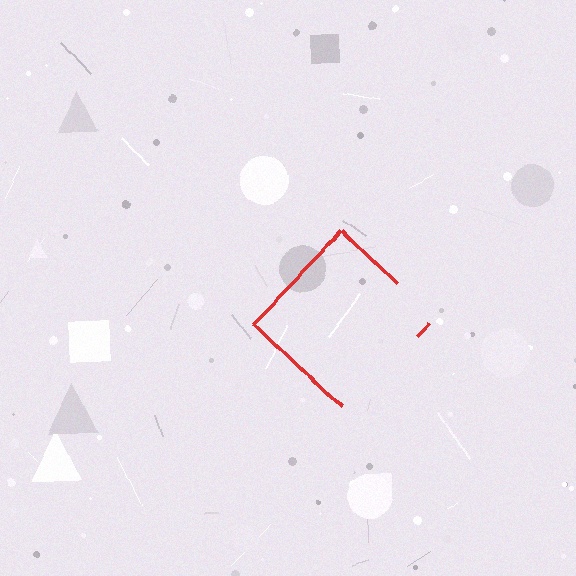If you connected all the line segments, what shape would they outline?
They would outline a diamond.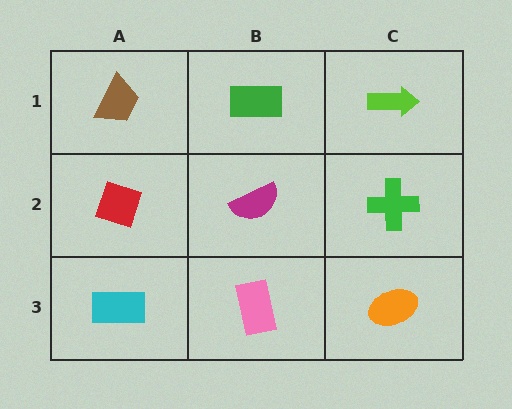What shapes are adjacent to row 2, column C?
A lime arrow (row 1, column C), an orange ellipse (row 3, column C), a magenta semicircle (row 2, column B).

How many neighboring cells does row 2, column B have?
4.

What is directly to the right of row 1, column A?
A green rectangle.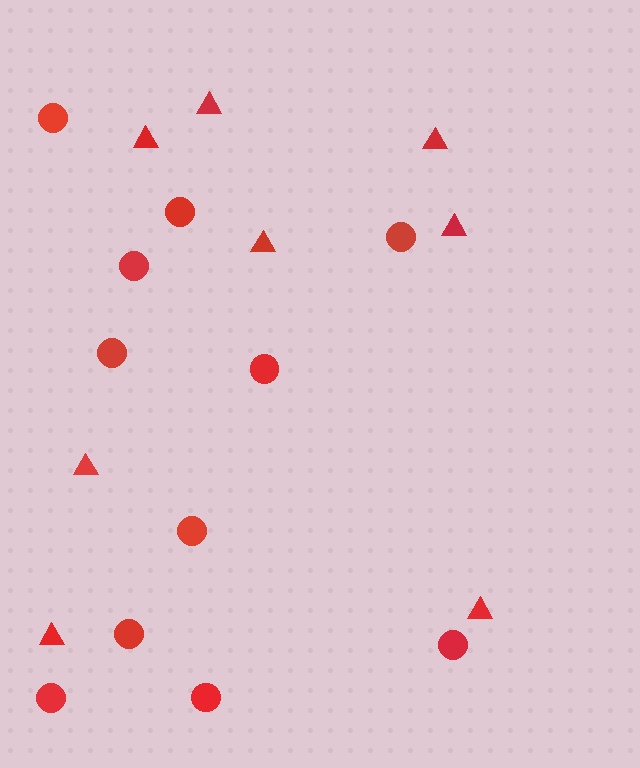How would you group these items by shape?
There are 2 groups: one group of triangles (8) and one group of circles (11).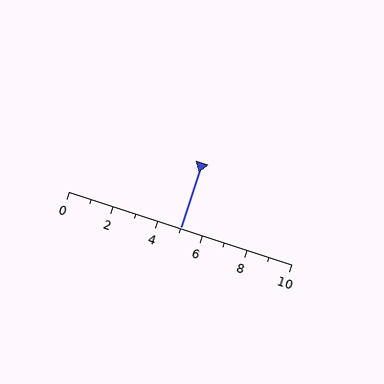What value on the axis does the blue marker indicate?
The marker indicates approximately 5.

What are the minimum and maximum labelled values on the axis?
The axis runs from 0 to 10.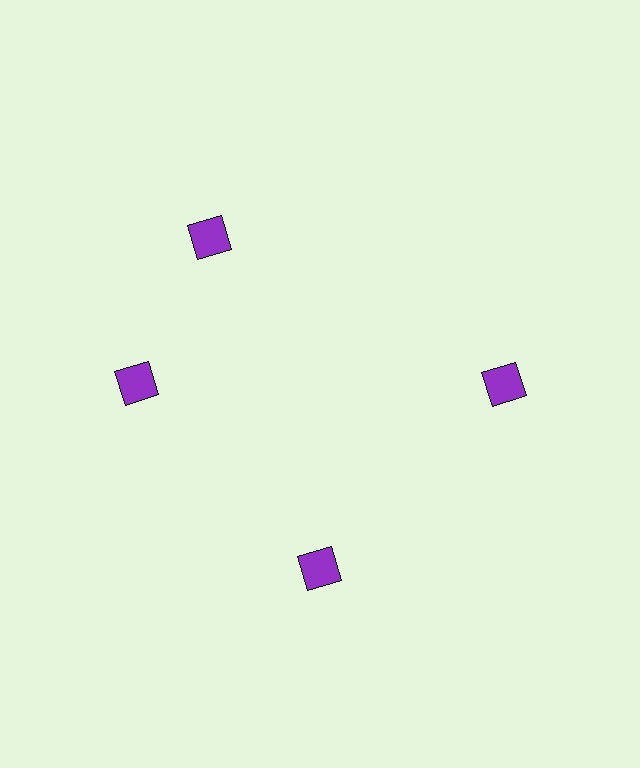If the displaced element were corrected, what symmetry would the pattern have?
It would have 4-fold rotational symmetry — the pattern would map onto itself every 90 degrees.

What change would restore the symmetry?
The symmetry would be restored by rotating it back into even spacing with its neighbors so that all 4 squares sit at equal angles and equal distance from the center.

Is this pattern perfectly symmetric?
No. The 4 purple squares are arranged in a ring, but one element near the 12 o'clock position is rotated out of alignment along the ring, breaking the 4-fold rotational symmetry.